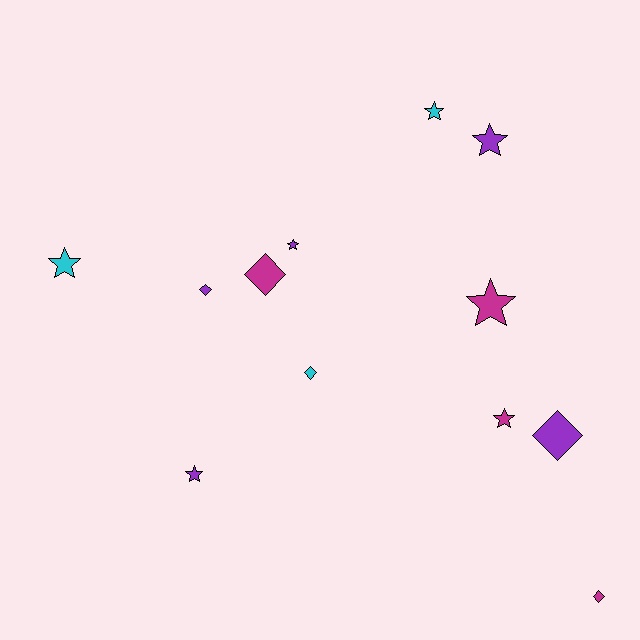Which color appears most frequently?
Purple, with 5 objects.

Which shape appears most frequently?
Star, with 7 objects.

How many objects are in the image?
There are 12 objects.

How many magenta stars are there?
There are 2 magenta stars.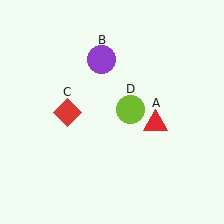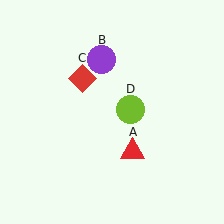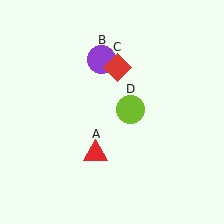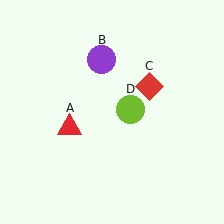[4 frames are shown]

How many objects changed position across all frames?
2 objects changed position: red triangle (object A), red diamond (object C).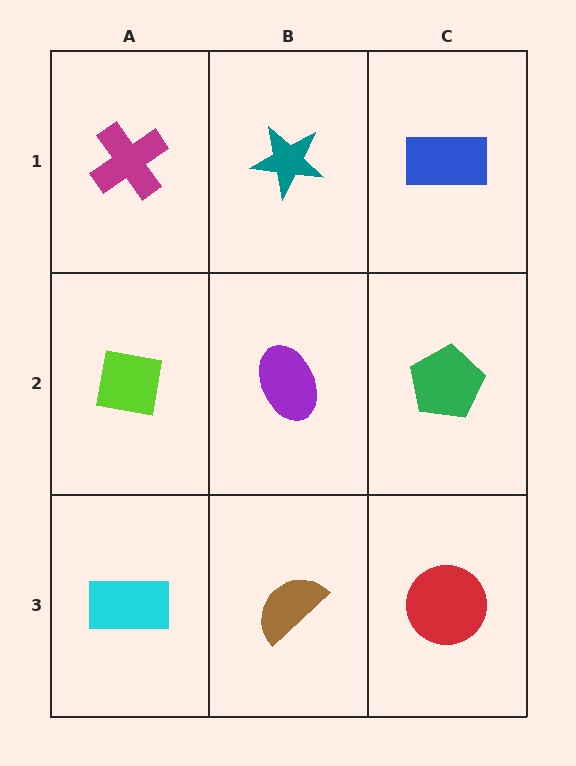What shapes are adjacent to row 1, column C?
A green pentagon (row 2, column C), a teal star (row 1, column B).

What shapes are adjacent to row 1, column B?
A purple ellipse (row 2, column B), a magenta cross (row 1, column A), a blue rectangle (row 1, column C).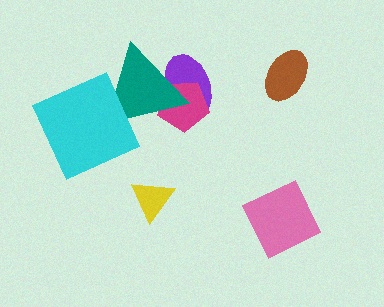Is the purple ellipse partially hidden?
Yes, it is partially covered by another shape.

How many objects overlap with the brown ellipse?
0 objects overlap with the brown ellipse.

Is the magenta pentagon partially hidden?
Yes, it is partially covered by another shape.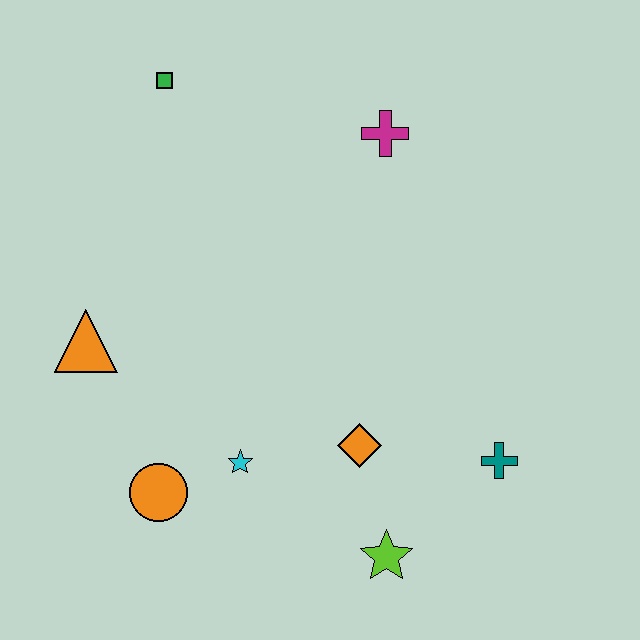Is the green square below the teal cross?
No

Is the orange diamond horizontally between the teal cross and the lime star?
No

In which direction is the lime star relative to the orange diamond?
The lime star is below the orange diamond.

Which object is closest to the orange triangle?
The orange circle is closest to the orange triangle.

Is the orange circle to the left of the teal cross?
Yes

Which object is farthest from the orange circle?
The magenta cross is farthest from the orange circle.